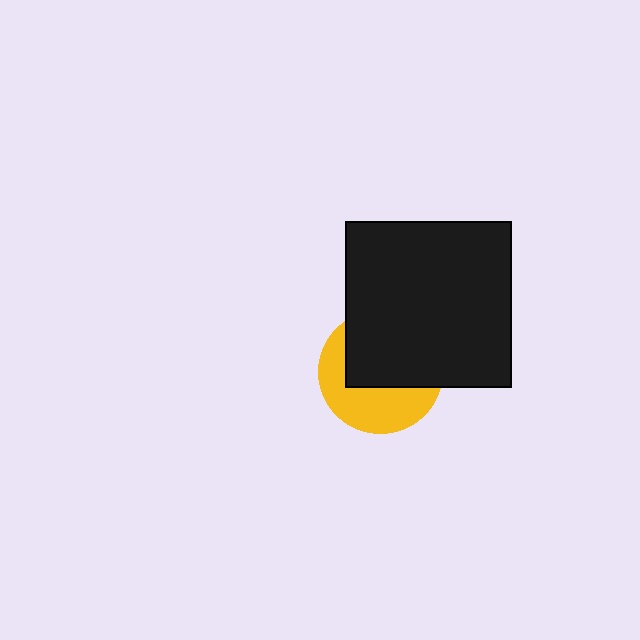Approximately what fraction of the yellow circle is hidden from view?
Roughly 54% of the yellow circle is hidden behind the black square.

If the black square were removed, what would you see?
You would see the complete yellow circle.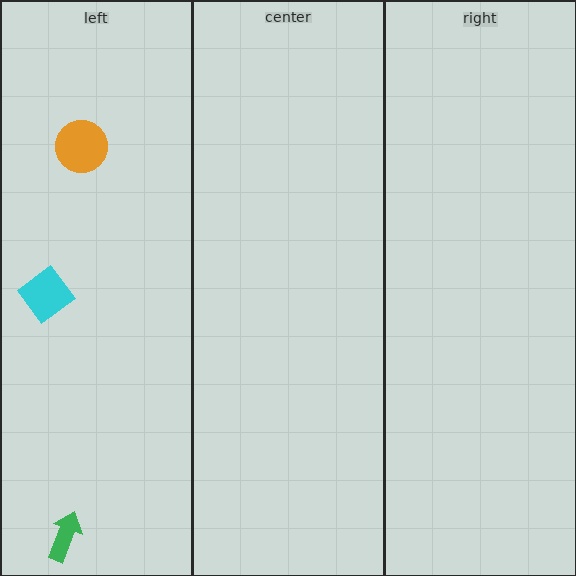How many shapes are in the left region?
3.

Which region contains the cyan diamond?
The left region.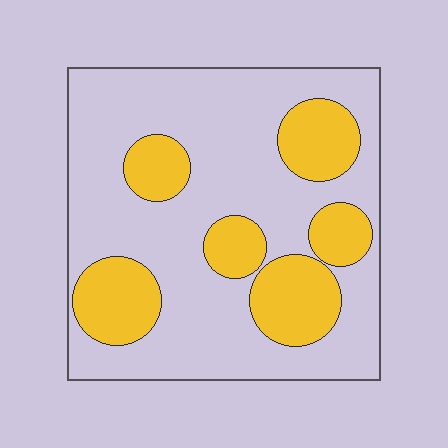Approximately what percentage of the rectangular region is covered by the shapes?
Approximately 30%.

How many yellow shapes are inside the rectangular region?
6.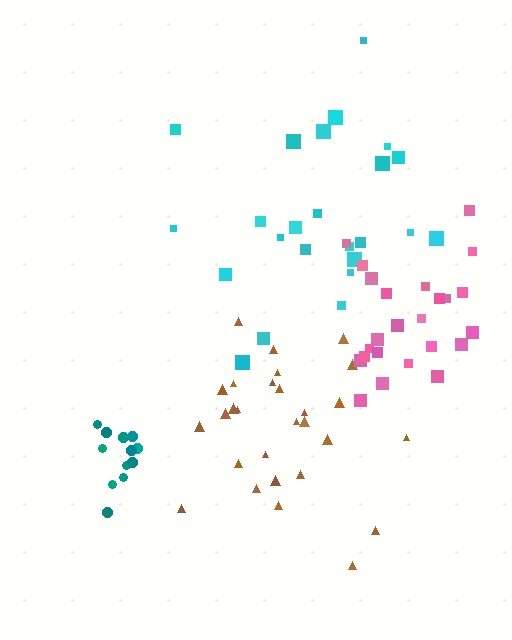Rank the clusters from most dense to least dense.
teal, pink, brown, cyan.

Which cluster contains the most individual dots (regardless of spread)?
Brown (28).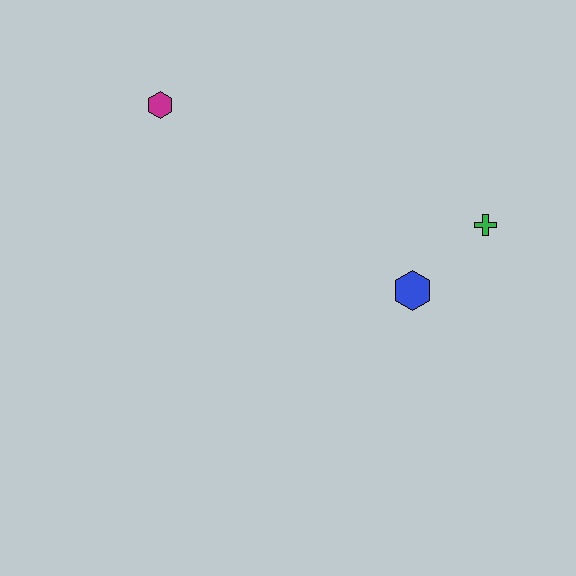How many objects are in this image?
There are 3 objects.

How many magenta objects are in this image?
There is 1 magenta object.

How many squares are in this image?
There are no squares.